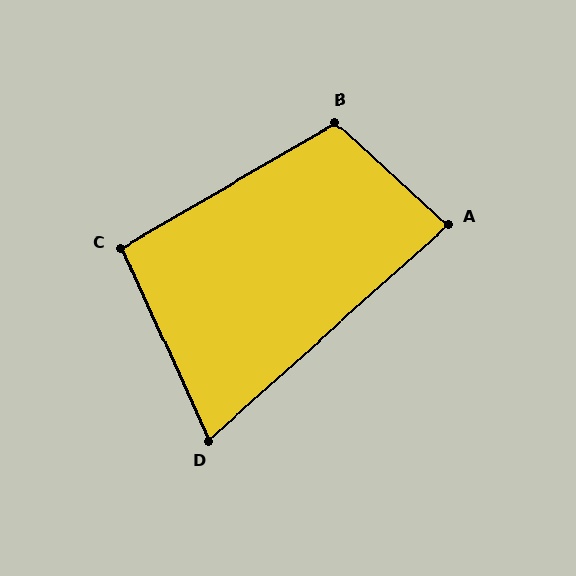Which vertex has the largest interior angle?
B, at approximately 107 degrees.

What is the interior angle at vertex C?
Approximately 96 degrees (obtuse).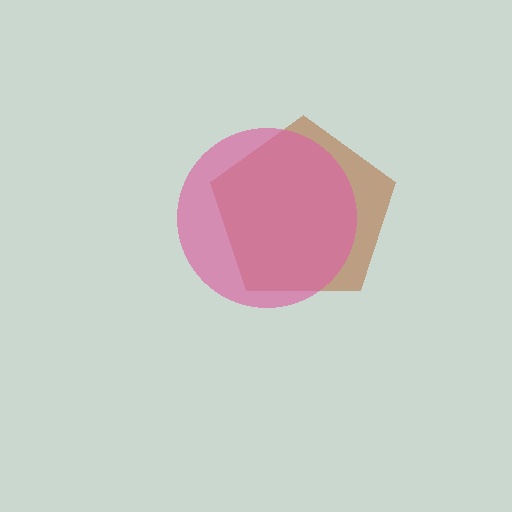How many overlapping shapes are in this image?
There are 2 overlapping shapes in the image.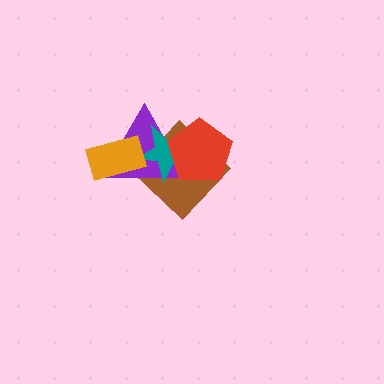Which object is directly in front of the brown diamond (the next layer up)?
The purple triangle is directly in front of the brown diamond.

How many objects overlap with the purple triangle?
4 objects overlap with the purple triangle.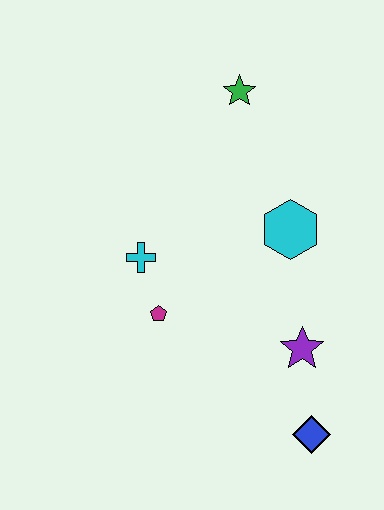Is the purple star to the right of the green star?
Yes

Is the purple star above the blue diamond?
Yes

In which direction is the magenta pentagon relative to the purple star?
The magenta pentagon is to the left of the purple star.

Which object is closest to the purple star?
The blue diamond is closest to the purple star.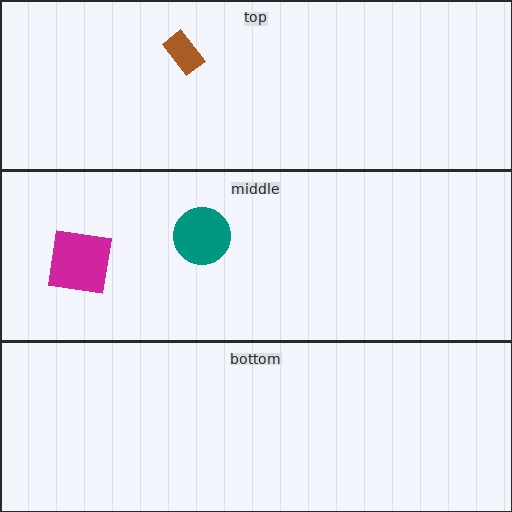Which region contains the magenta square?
The middle region.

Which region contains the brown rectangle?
The top region.